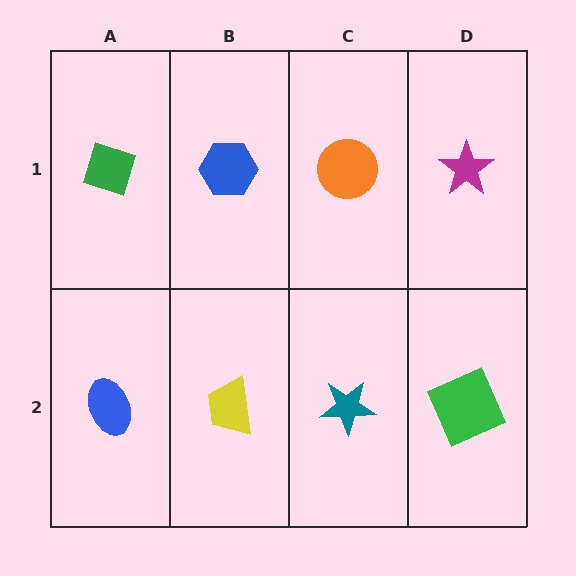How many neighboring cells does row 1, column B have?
3.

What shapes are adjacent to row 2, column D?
A magenta star (row 1, column D), a teal star (row 2, column C).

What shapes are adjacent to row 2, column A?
A green diamond (row 1, column A), a yellow trapezoid (row 2, column B).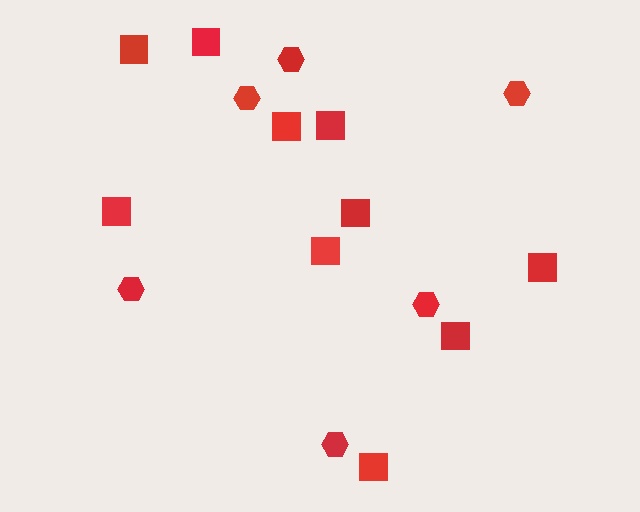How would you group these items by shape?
There are 2 groups: one group of squares (10) and one group of hexagons (6).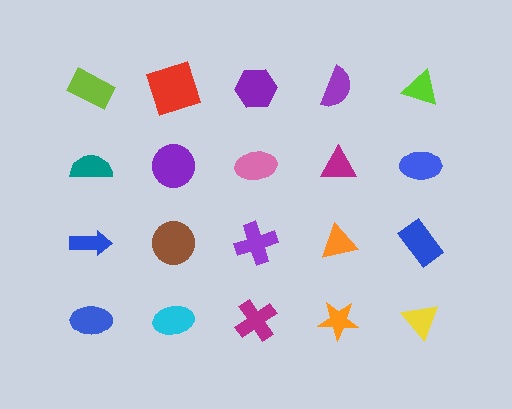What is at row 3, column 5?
A blue rectangle.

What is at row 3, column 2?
A brown circle.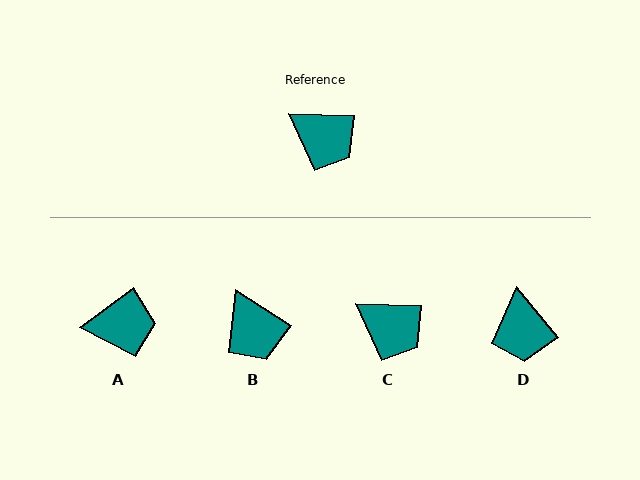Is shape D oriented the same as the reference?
No, it is off by about 48 degrees.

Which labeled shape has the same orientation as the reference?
C.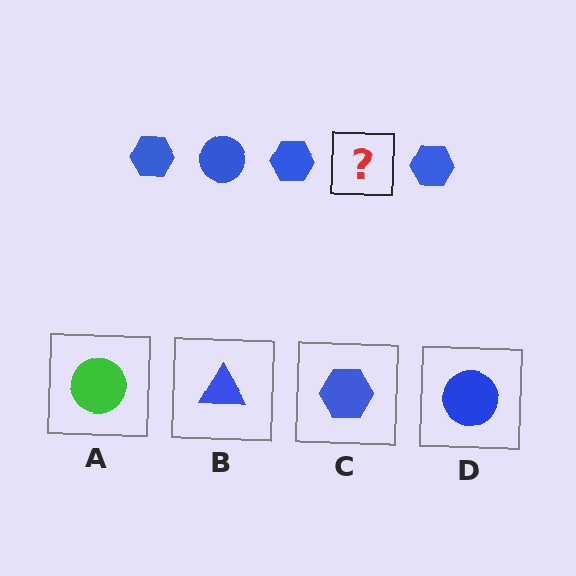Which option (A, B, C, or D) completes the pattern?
D.